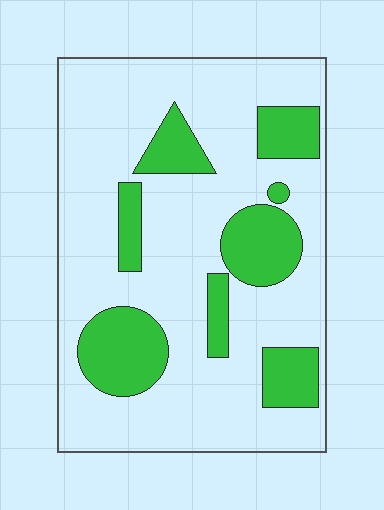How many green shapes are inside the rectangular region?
8.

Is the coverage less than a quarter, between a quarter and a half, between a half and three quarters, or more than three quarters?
Less than a quarter.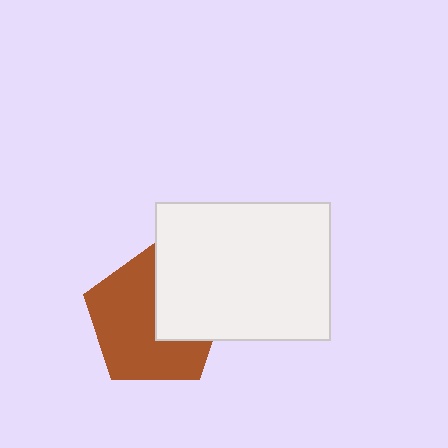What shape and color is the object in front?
The object in front is a white rectangle.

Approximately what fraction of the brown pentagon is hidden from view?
Roughly 36% of the brown pentagon is hidden behind the white rectangle.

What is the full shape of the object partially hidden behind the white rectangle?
The partially hidden object is a brown pentagon.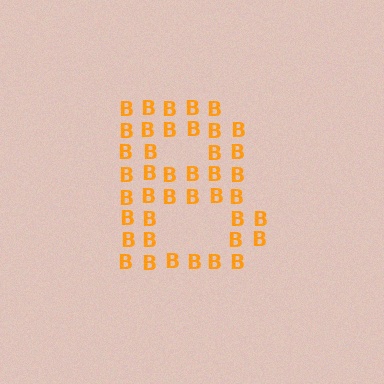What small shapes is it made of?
It is made of small letter B's.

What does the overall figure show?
The overall figure shows the letter B.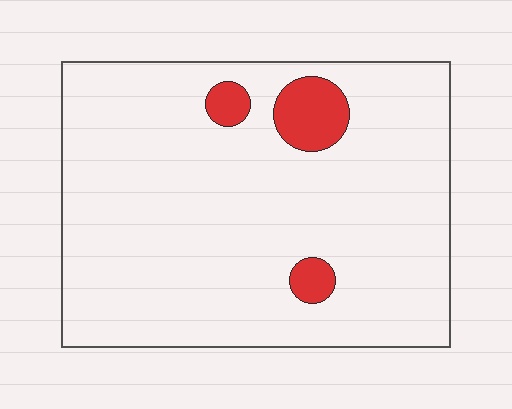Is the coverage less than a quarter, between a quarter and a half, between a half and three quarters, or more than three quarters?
Less than a quarter.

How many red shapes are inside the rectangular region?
3.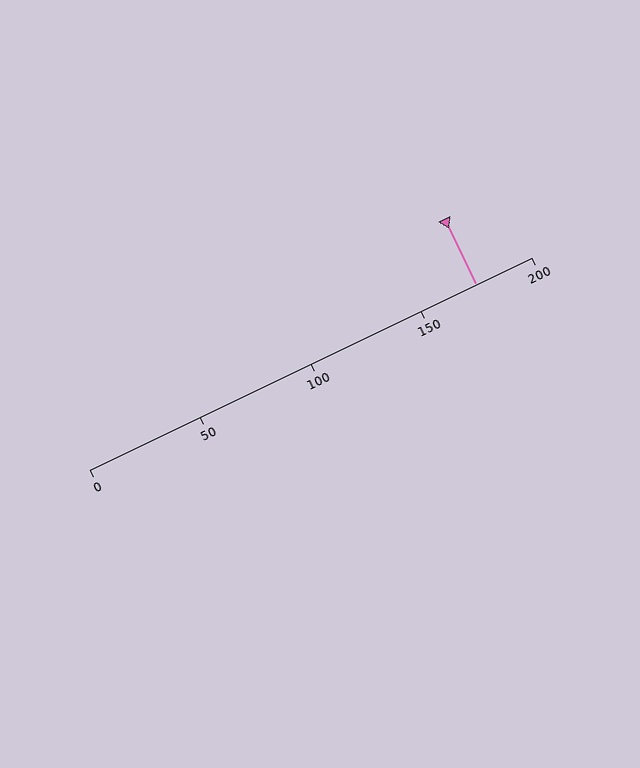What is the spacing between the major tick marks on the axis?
The major ticks are spaced 50 apart.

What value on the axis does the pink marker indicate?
The marker indicates approximately 175.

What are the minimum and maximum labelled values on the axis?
The axis runs from 0 to 200.